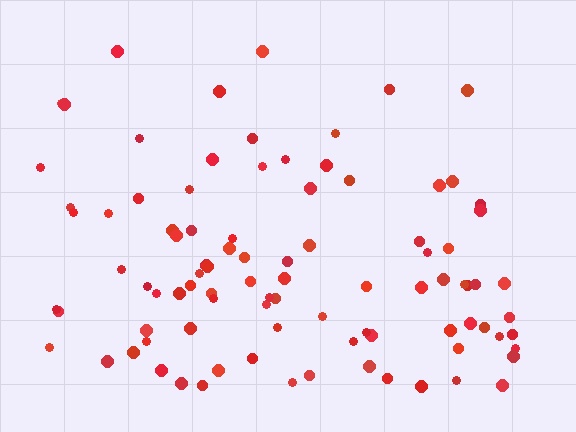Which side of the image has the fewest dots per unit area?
The top.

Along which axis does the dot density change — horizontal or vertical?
Vertical.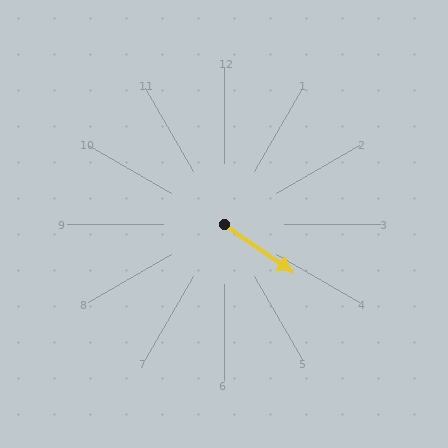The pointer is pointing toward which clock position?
Roughly 4 o'clock.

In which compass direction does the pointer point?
Southeast.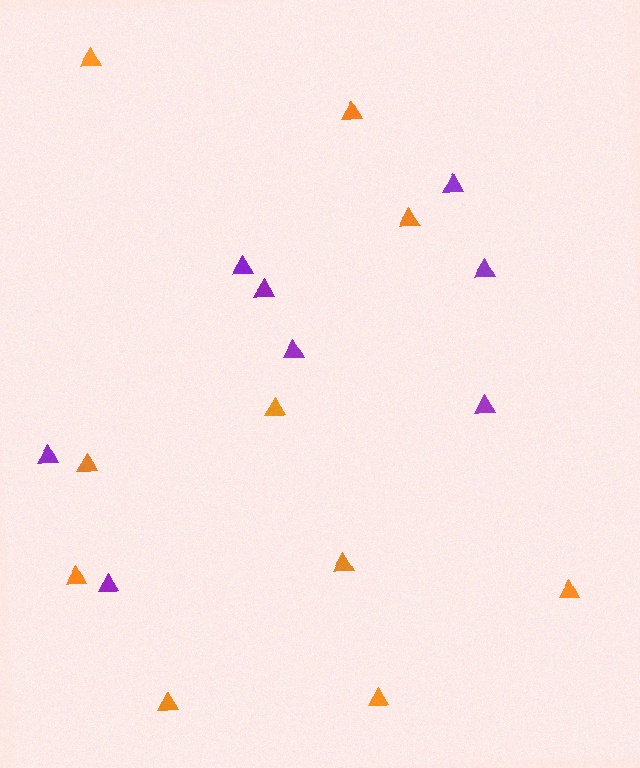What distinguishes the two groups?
There are 2 groups: one group of purple triangles (8) and one group of orange triangles (10).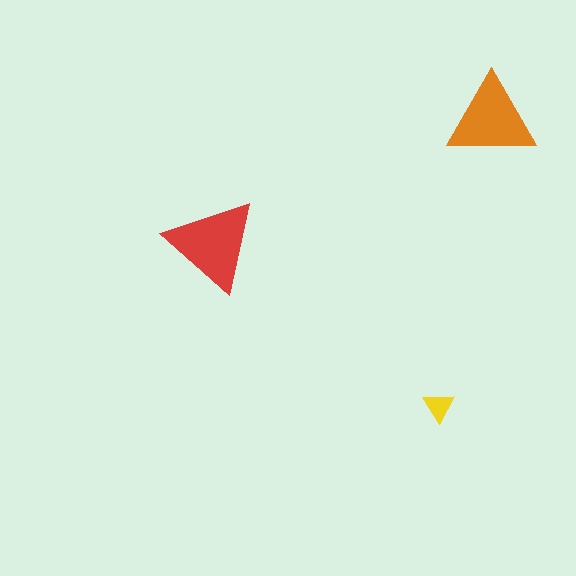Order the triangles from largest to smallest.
the red one, the orange one, the yellow one.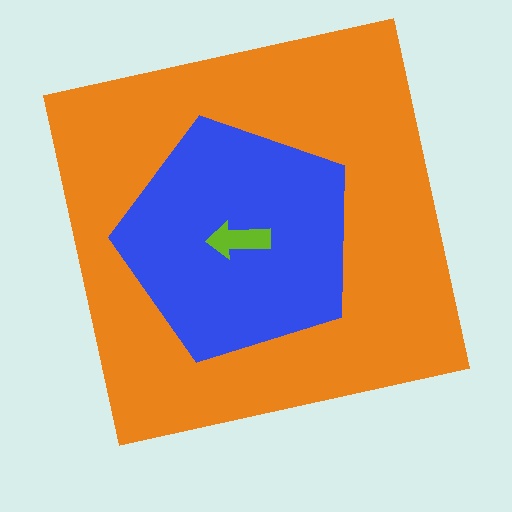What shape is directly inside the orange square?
The blue pentagon.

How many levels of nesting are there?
3.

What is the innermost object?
The lime arrow.